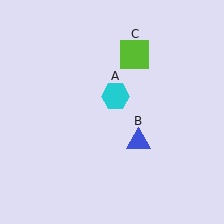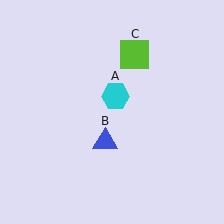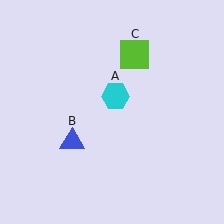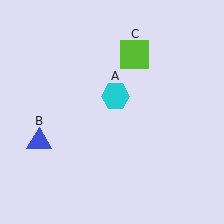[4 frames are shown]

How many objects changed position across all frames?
1 object changed position: blue triangle (object B).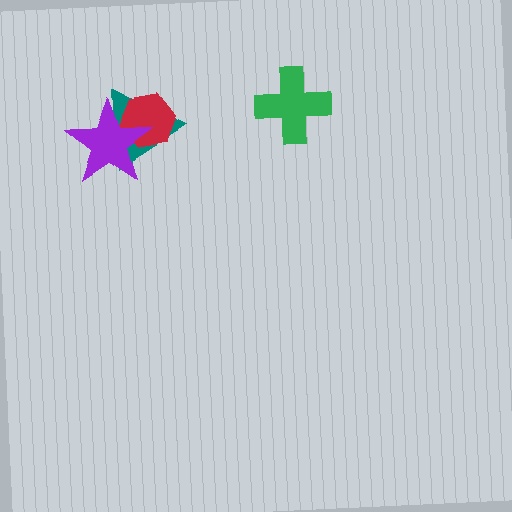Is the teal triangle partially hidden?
Yes, it is partially covered by another shape.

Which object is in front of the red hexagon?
The purple star is in front of the red hexagon.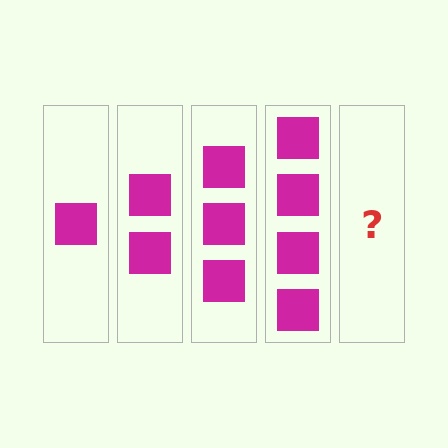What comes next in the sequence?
The next element should be 5 squares.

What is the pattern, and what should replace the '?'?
The pattern is that each step adds one more square. The '?' should be 5 squares.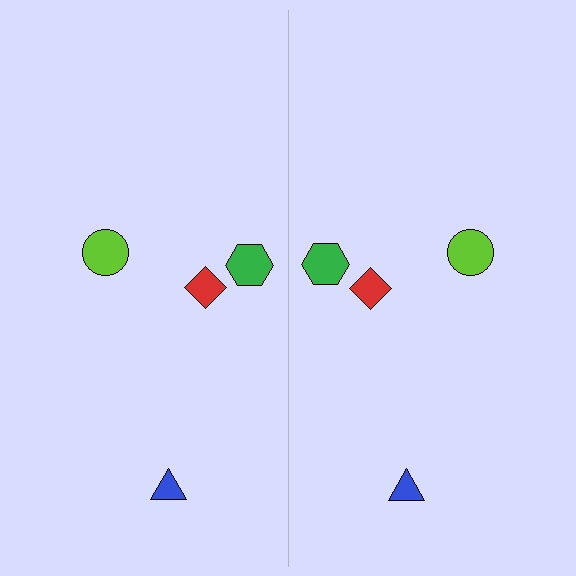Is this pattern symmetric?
Yes, this pattern has bilateral (reflection) symmetry.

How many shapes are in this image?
There are 8 shapes in this image.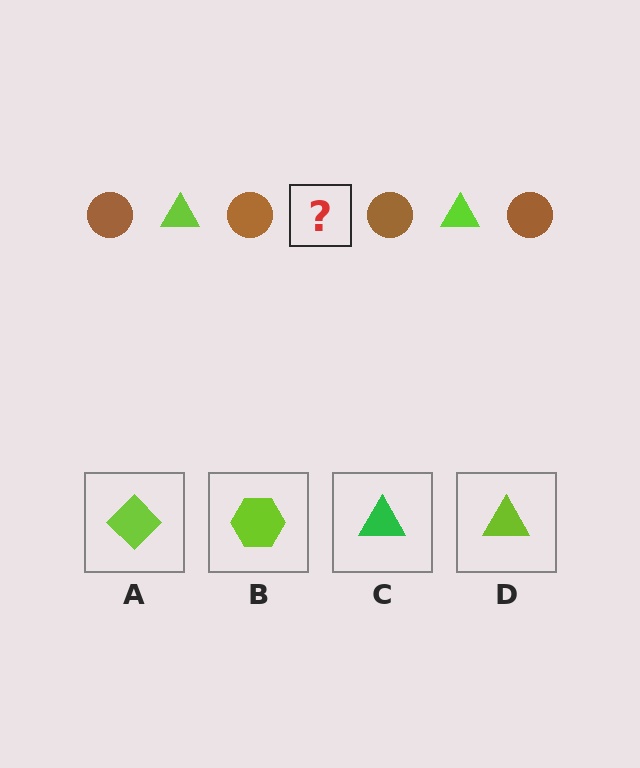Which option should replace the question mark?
Option D.